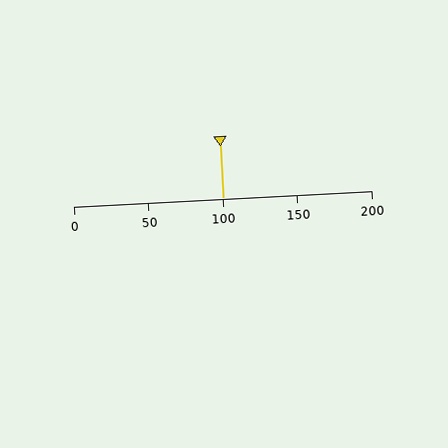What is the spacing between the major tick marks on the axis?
The major ticks are spaced 50 apart.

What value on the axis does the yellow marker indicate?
The marker indicates approximately 100.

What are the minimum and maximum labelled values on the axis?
The axis runs from 0 to 200.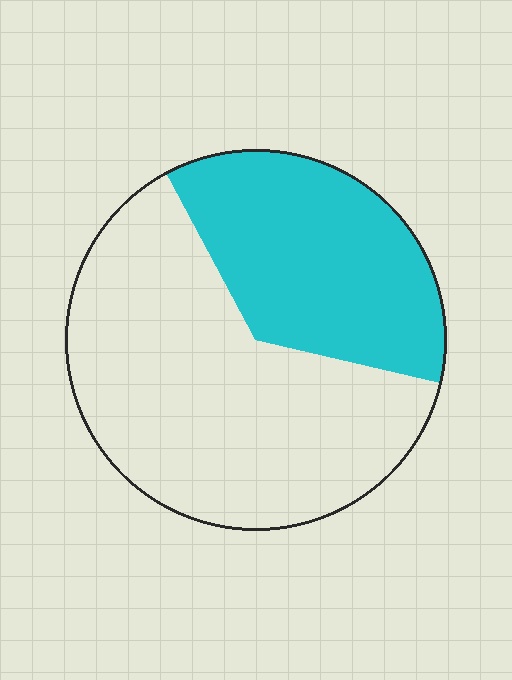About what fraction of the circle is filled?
About three eighths (3/8).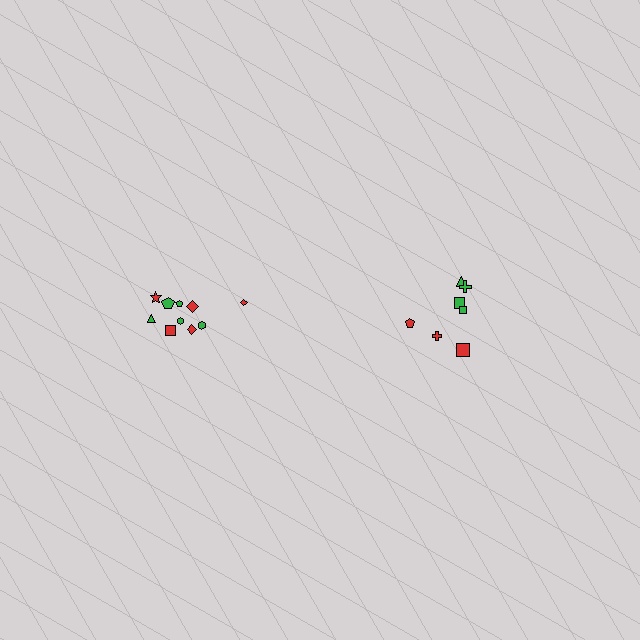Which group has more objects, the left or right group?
The left group.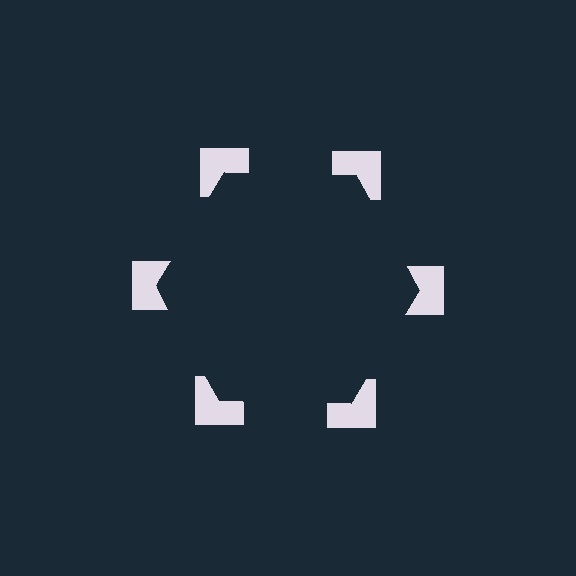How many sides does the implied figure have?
6 sides.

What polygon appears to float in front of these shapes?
An illusory hexagon — its edges are inferred from the aligned wedge cuts in the notched squares, not physically drawn.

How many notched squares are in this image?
There are 6 — one at each vertex of the illusory hexagon.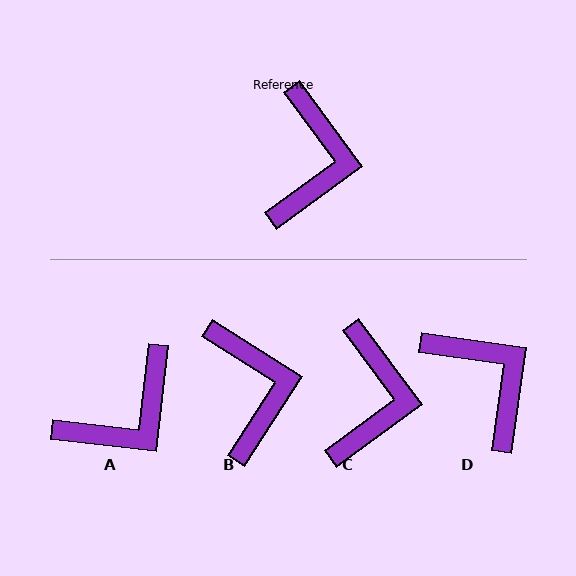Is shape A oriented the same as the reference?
No, it is off by about 43 degrees.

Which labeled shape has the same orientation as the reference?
C.